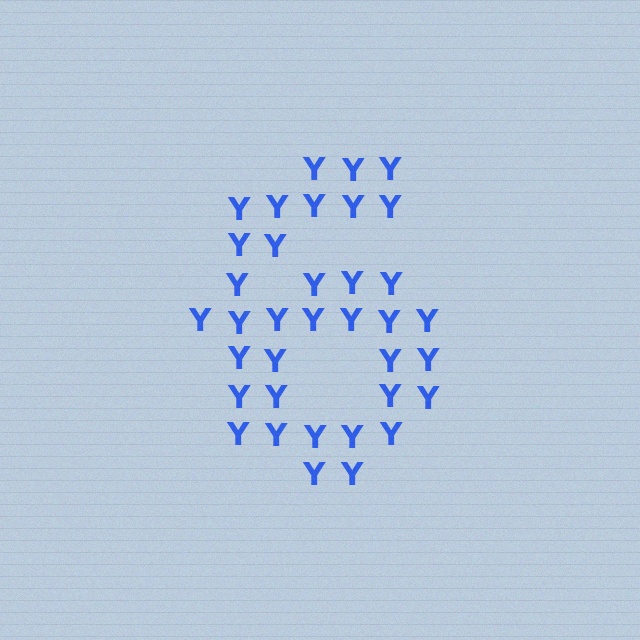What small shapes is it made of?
It is made of small letter Y's.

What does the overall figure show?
The overall figure shows the digit 6.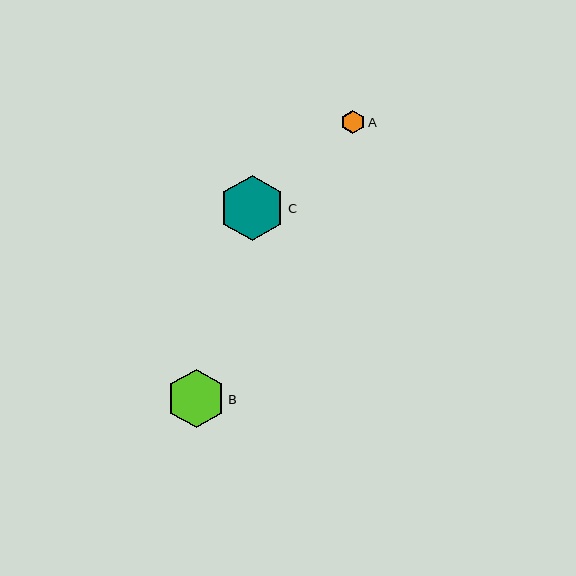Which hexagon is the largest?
Hexagon C is the largest with a size of approximately 65 pixels.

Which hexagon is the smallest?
Hexagon A is the smallest with a size of approximately 24 pixels.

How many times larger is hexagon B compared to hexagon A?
Hexagon B is approximately 2.5 times the size of hexagon A.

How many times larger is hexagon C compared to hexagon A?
Hexagon C is approximately 2.8 times the size of hexagon A.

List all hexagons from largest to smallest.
From largest to smallest: C, B, A.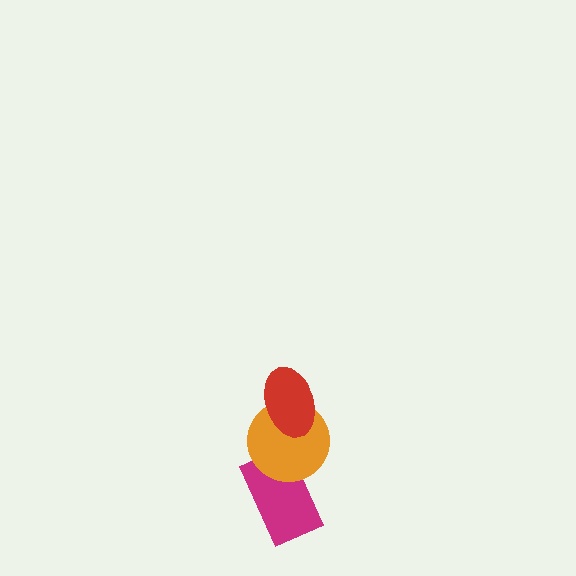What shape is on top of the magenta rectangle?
The orange circle is on top of the magenta rectangle.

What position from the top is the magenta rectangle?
The magenta rectangle is 3rd from the top.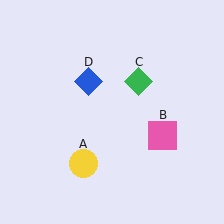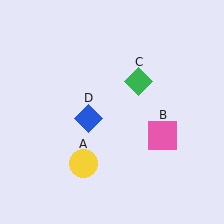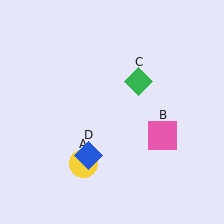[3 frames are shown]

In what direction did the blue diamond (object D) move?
The blue diamond (object D) moved down.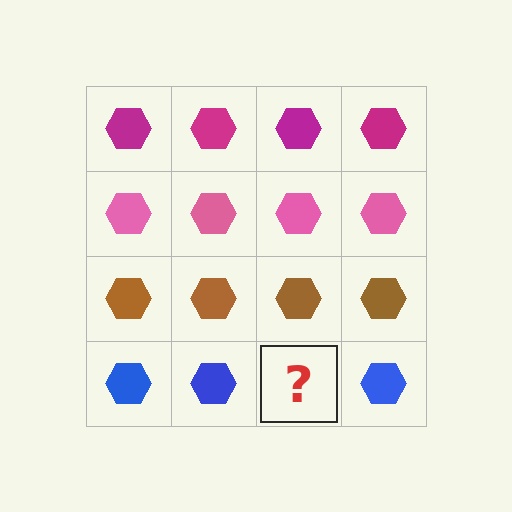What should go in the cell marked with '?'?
The missing cell should contain a blue hexagon.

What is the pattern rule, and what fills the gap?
The rule is that each row has a consistent color. The gap should be filled with a blue hexagon.